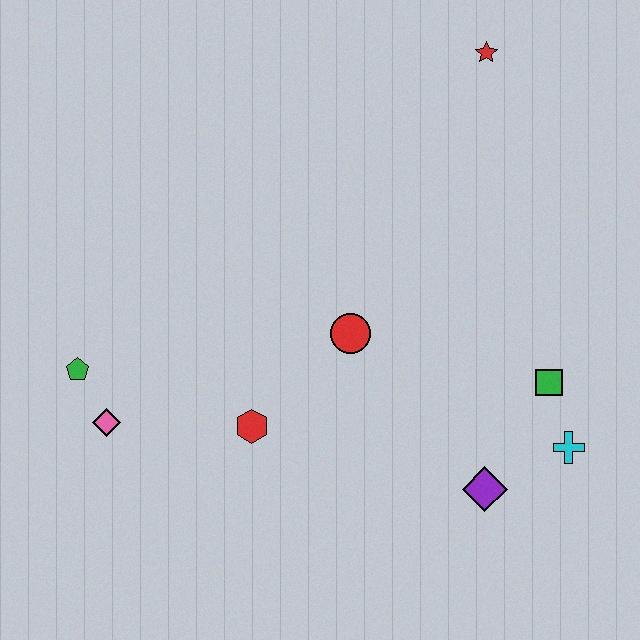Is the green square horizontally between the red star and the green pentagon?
No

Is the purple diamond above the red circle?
No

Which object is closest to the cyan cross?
The green square is closest to the cyan cross.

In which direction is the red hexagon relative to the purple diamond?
The red hexagon is to the left of the purple diamond.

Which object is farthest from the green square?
The green pentagon is farthest from the green square.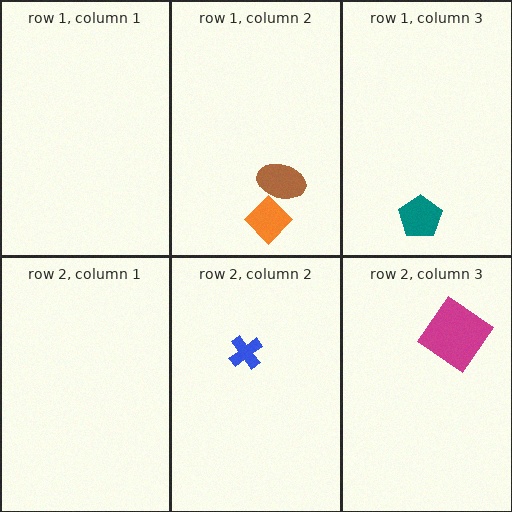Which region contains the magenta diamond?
The row 2, column 3 region.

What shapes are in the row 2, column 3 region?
The magenta diamond.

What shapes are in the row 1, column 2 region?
The brown ellipse, the orange diamond.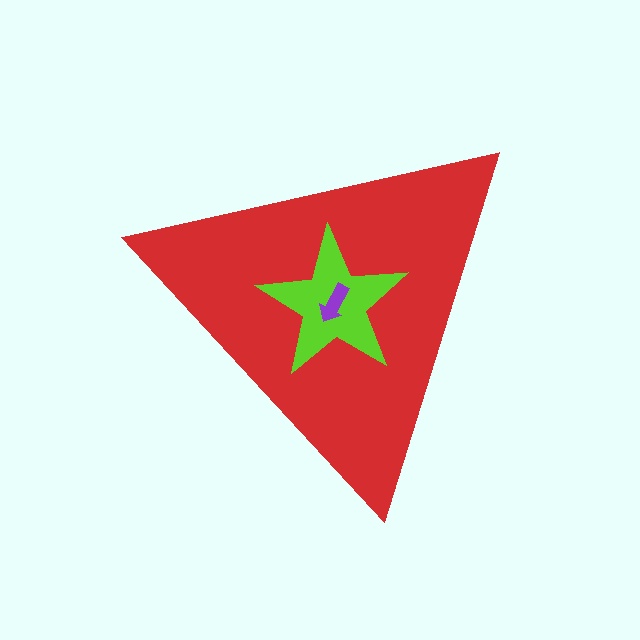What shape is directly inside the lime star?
The purple arrow.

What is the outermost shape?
The red triangle.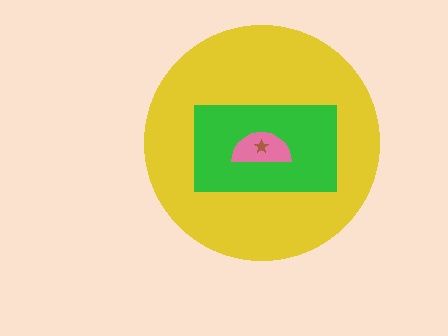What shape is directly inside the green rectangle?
The pink semicircle.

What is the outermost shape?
The yellow circle.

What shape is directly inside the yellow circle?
The green rectangle.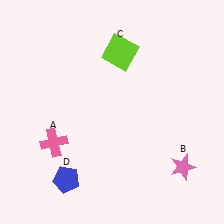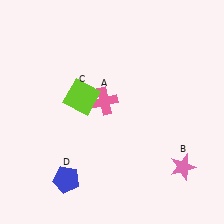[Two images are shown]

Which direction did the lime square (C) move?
The lime square (C) moved down.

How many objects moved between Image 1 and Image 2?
2 objects moved between the two images.